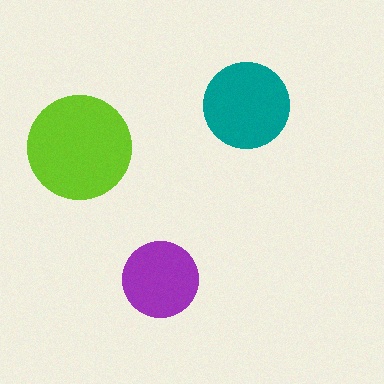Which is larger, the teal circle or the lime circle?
The lime one.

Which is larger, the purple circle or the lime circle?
The lime one.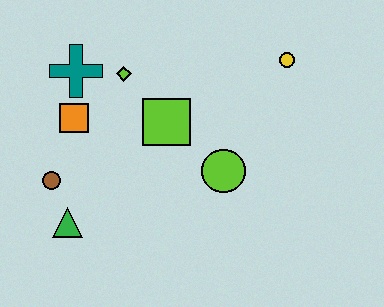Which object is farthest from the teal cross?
The yellow circle is farthest from the teal cross.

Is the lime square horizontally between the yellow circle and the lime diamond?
Yes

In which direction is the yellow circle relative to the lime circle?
The yellow circle is above the lime circle.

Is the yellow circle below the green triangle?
No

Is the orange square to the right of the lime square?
No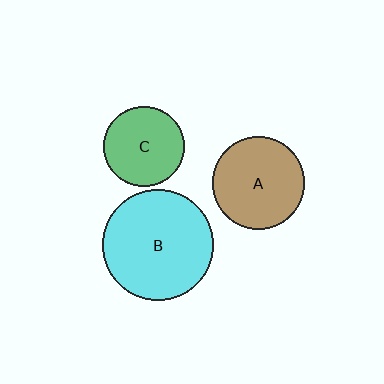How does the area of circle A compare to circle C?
Approximately 1.3 times.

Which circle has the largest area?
Circle B (cyan).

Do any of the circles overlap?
No, none of the circles overlap.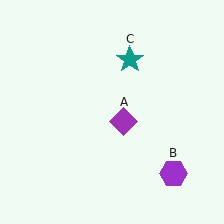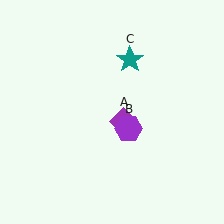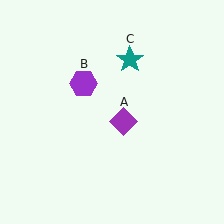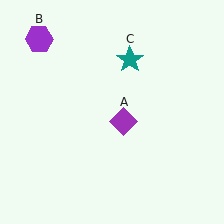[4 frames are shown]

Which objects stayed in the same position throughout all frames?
Purple diamond (object A) and teal star (object C) remained stationary.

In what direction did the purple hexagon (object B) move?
The purple hexagon (object B) moved up and to the left.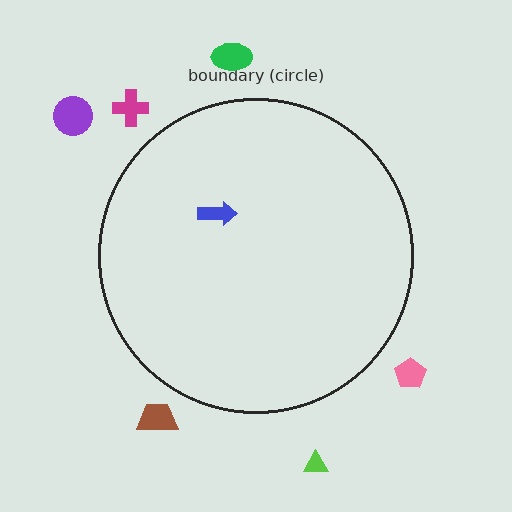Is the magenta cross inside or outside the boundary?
Outside.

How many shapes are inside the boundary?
1 inside, 6 outside.